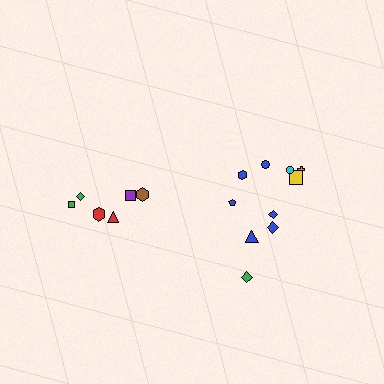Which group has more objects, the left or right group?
The right group.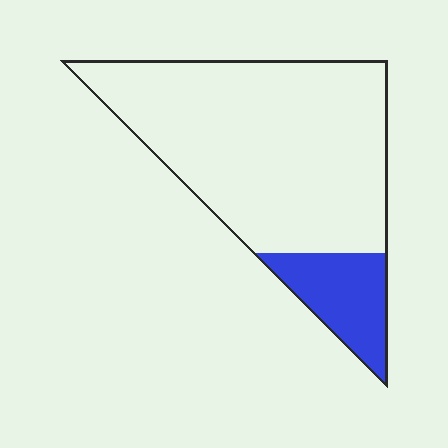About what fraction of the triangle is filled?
About one sixth (1/6).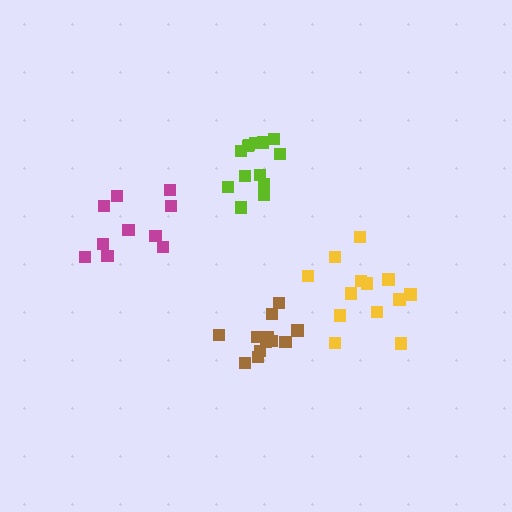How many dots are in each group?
Group 1: 12 dots, Group 2: 13 dots, Group 3: 10 dots, Group 4: 13 dots (48 total).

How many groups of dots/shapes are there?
There are 4 groups.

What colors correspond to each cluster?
The clusters are colored: brown, lime, magenta, yellow.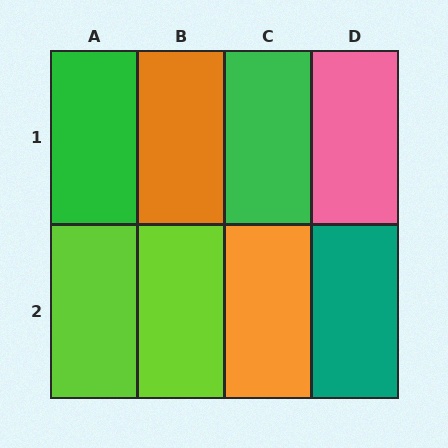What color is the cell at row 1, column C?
Green.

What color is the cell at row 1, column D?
Pink.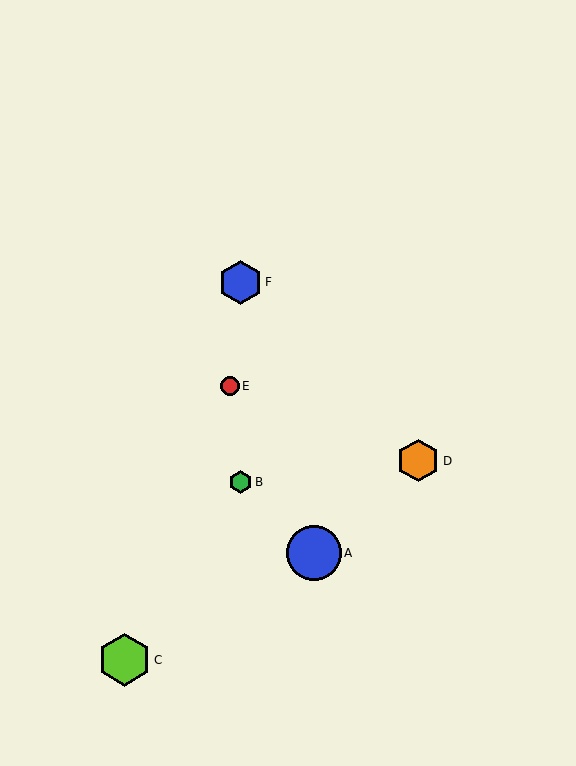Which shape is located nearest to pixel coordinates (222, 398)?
The red circle (labeled E) at (230, 386) is nearest to that location.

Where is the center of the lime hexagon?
The center of the lime hexagon is at (124, 660).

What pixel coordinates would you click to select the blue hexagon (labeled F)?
Click at (240, 282) to select the blue hexagon F.